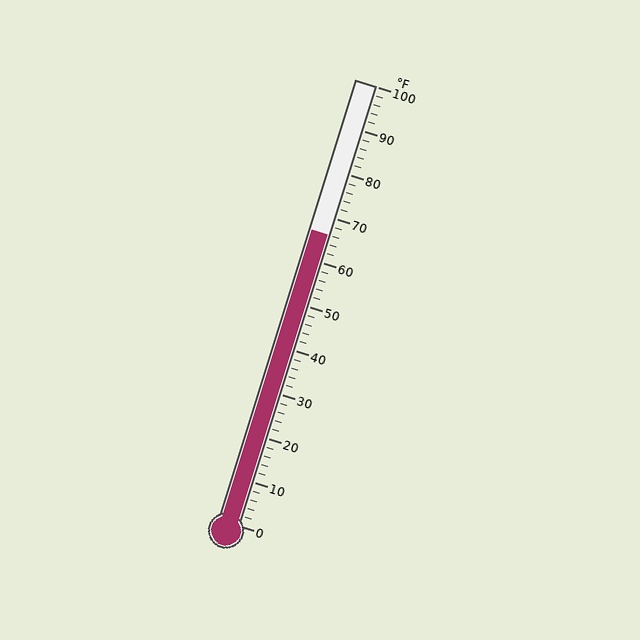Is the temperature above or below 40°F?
The temperature is above 40°F.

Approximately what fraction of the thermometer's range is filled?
The thermometer is filled to approximately 65% of its range.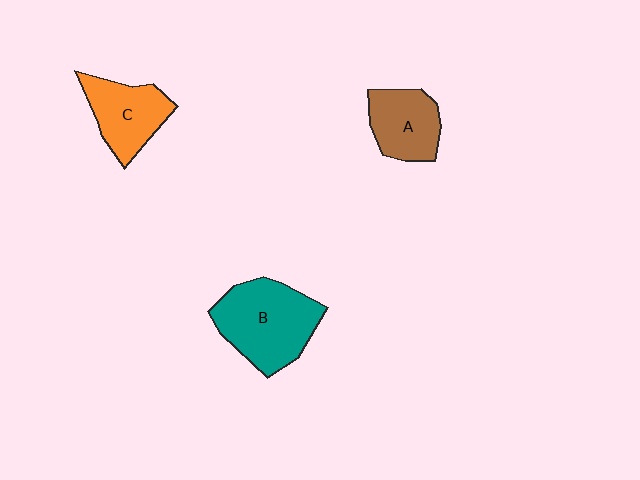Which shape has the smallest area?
Shape A (brown).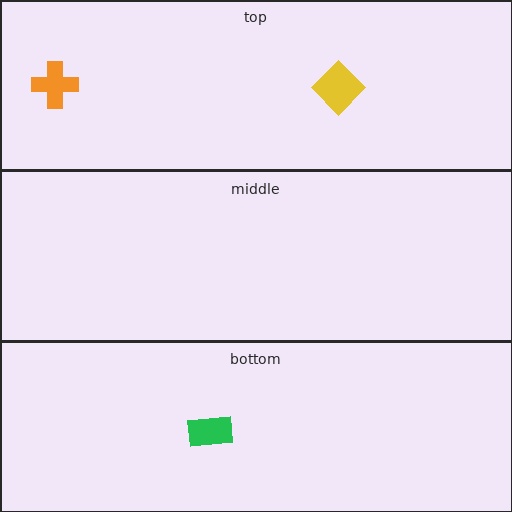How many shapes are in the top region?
2.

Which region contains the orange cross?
The top region.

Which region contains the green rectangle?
The bottom region.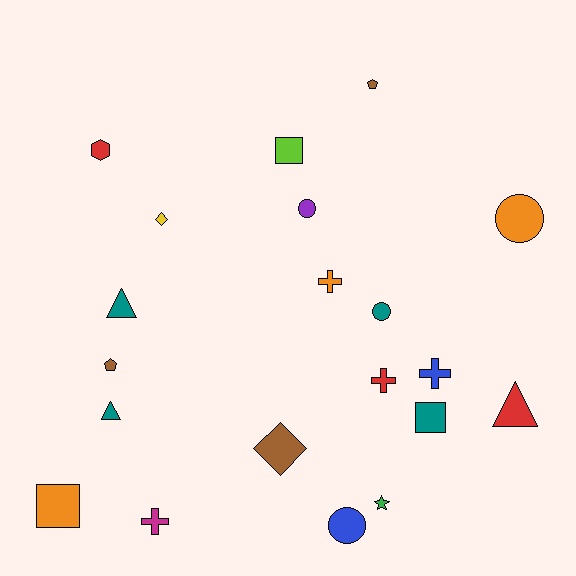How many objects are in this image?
There are 20 objects.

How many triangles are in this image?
There are 3 triangles.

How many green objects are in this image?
There is 1 green object.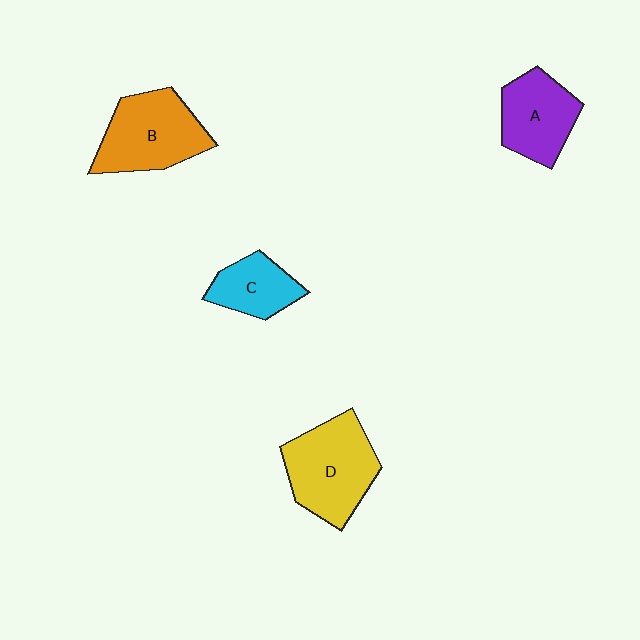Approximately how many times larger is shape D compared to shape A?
Approximately 1.3 times.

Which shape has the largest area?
Shape D (yellow).